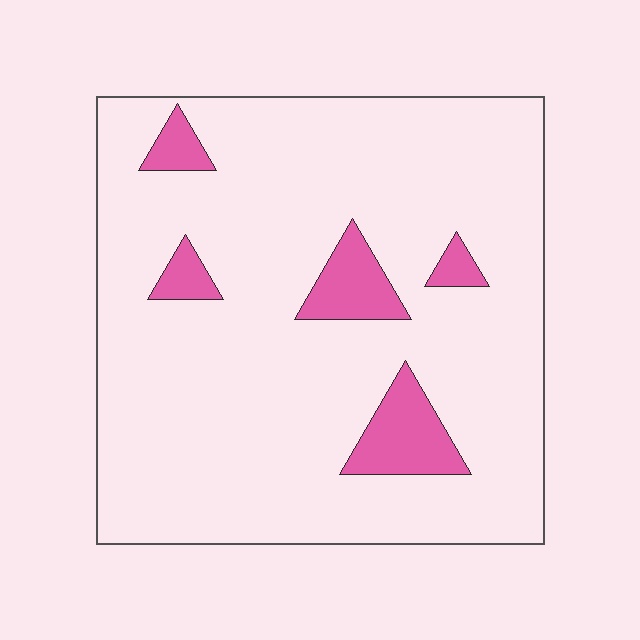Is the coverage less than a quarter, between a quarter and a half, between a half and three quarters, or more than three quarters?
Less than a quarter.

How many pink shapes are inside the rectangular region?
5.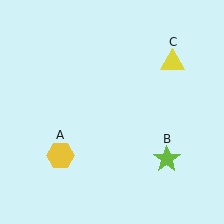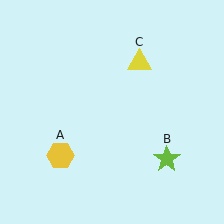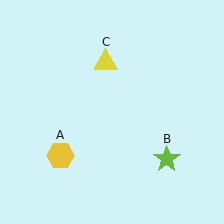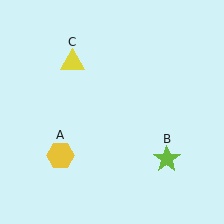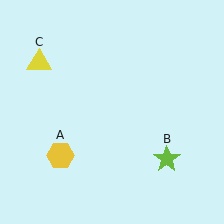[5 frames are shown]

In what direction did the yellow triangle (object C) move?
The yellow triangle (object C) moved left.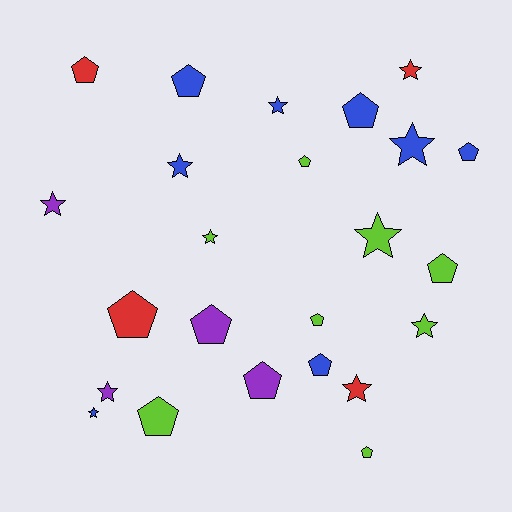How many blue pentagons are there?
There are 4 blue pentagons.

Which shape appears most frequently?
Pentagon, with 13 objects.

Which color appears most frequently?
Lime, with 8 objects.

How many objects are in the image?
There are 24 objects.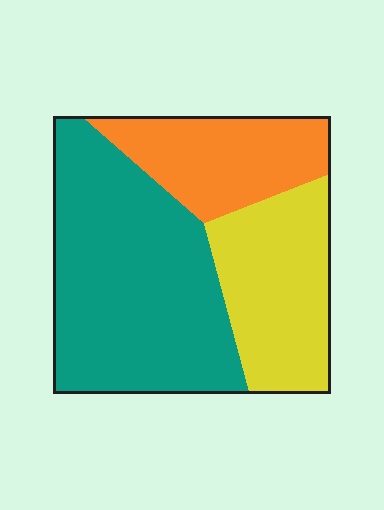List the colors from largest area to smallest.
From largest to smallest: teal, yellow, orange.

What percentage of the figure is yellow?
Yellow takes up between a sixth and a third of the figure.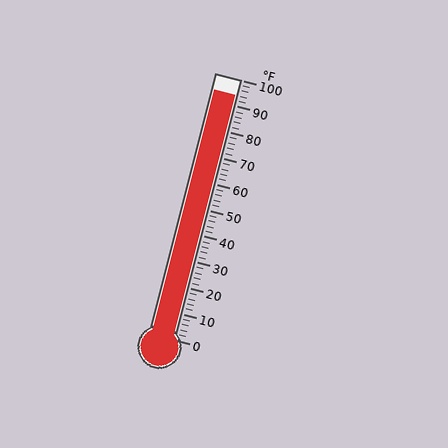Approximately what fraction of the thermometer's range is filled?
The thermometer is filled to approximately 95% of its range.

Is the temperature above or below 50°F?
The temperature is above 50°F.